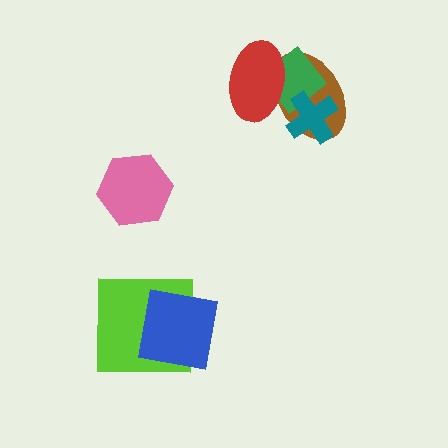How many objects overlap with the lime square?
1 object overlaps with the lime square.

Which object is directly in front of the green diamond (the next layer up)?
The teal cross is directly in front of the green diamond.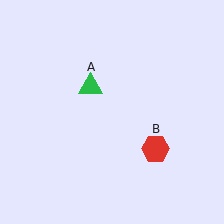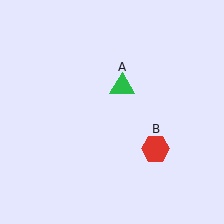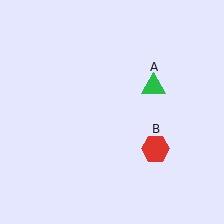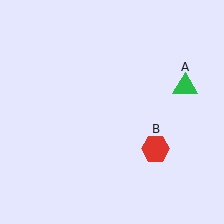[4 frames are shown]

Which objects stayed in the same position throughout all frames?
Red hexagon (object B) remained stationary.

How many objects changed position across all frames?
1 object changed position: green triangle (object A).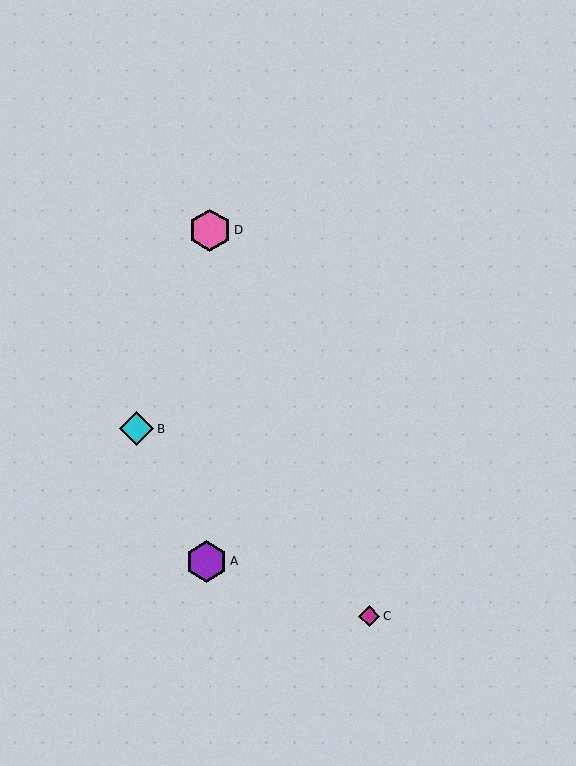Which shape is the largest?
The pink hexagon (labeled D) is the largest.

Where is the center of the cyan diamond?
The center of the cyan diamond is at (137, 429).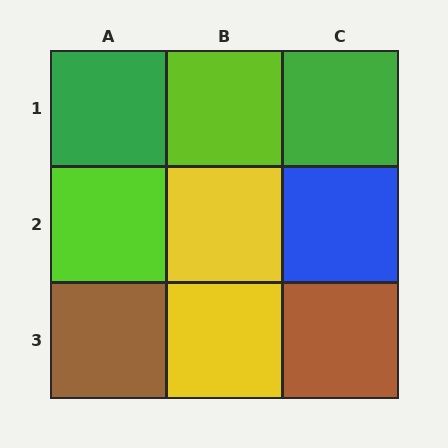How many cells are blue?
1 cell is blue.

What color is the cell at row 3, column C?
Brown.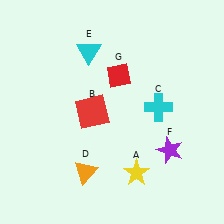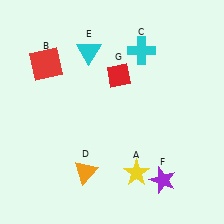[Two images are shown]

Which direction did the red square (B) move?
The red square (B) moved up.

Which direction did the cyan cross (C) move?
The cyan cross (C) moved up.